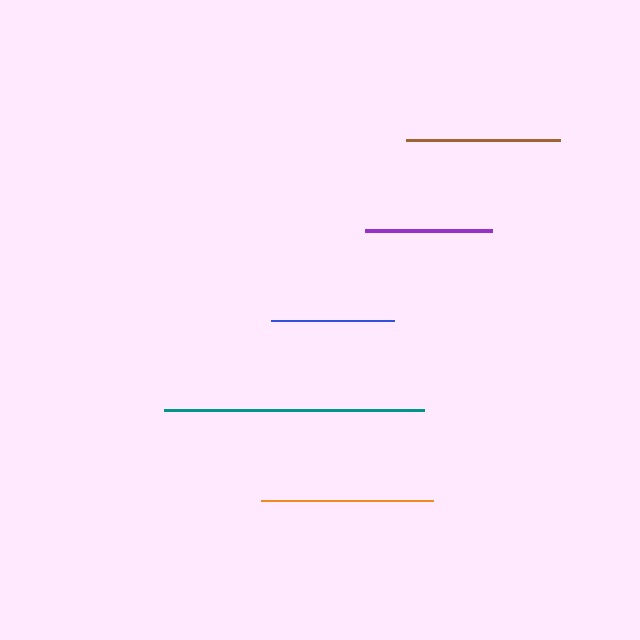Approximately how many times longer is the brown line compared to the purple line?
The brown line is approximately 1.2 times the length of the purple line.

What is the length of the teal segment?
The teal segment is approximately 260 pixels long.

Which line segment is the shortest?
The blue line is the shortest at approximately 124 pixels.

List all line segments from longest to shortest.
From longest to shortest: teal, orange, brown, purple, blue.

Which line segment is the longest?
The teal line is the longest at approximately 260 pixels.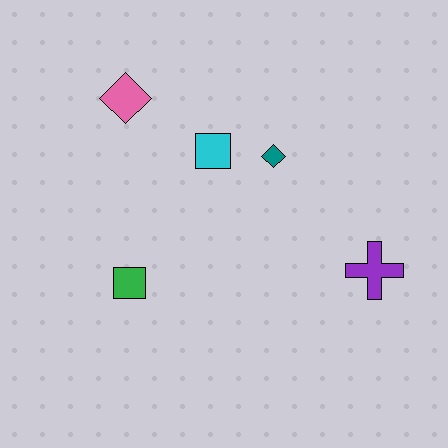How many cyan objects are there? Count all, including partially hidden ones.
There is 1 cyan object.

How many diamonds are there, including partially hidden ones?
There are 2 diamonds.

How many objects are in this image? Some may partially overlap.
There are 5 objects.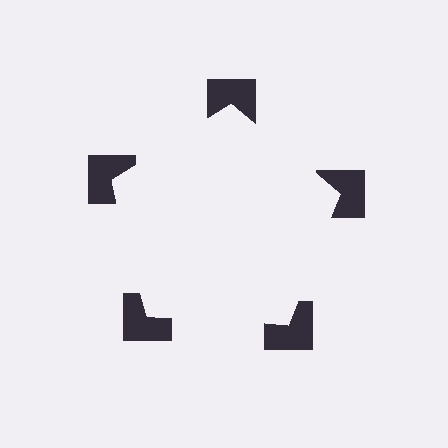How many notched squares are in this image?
There are 5 — one at each vertex of the illusory pentagon.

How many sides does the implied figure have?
5 sides.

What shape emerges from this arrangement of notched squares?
An illusory pentagon — its edges are inferred from the aligned wedge cuts in the notched squares, not physically drawn.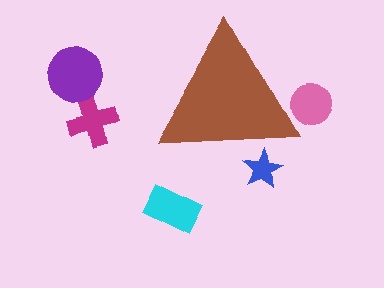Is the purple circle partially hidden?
No, the purple circle is fully visible.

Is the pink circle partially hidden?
Yes, the pink circle is partially hidden behind the brown triangle.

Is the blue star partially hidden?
Yes, the blue star is partially hidden behind the brown triangle.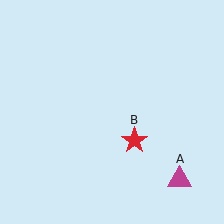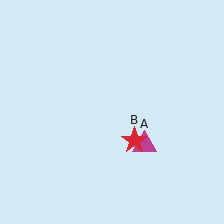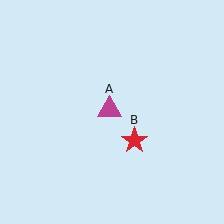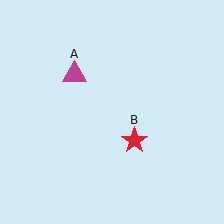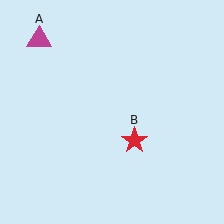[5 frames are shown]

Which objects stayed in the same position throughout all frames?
Red star (object B) remained stationary.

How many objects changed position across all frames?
1 object changed position: magenta triangle (object A).